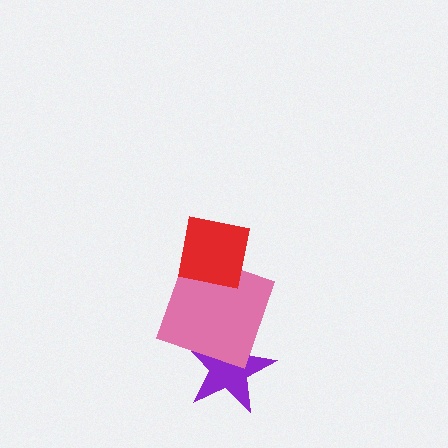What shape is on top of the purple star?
The pink square is on top of the purple star.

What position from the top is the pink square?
The pink square is 2nd from the top.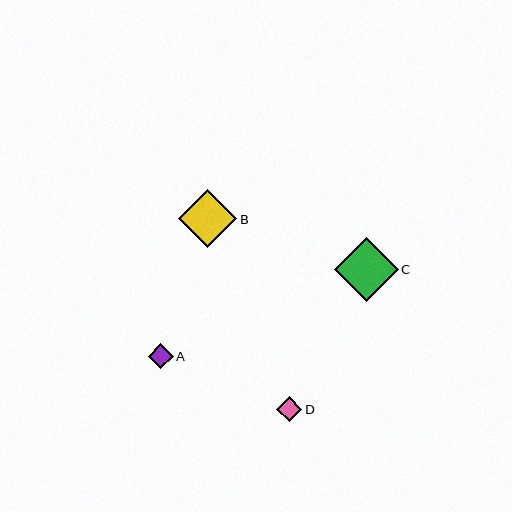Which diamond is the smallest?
Diamond A is the smallest with a size of approximately 25 pixels.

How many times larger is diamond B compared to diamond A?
Diamond B is approximately 2.3 times the size of diamond A.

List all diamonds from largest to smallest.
From largest to smallest: C, B, D, A.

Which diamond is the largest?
Diamond C is the largest with a size of approximately 64 pixels.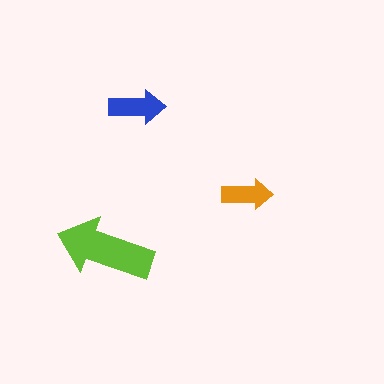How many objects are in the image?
There are 3 objects in the image.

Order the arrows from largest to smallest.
the lime one, the blue one, the orange one.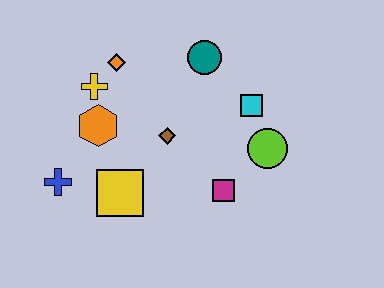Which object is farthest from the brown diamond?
The blue cross is farthest from the brown diamond.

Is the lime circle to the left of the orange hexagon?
No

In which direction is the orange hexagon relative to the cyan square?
The orange hexagon is to the left of the cyan square.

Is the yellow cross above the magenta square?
Yes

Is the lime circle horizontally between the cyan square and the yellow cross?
No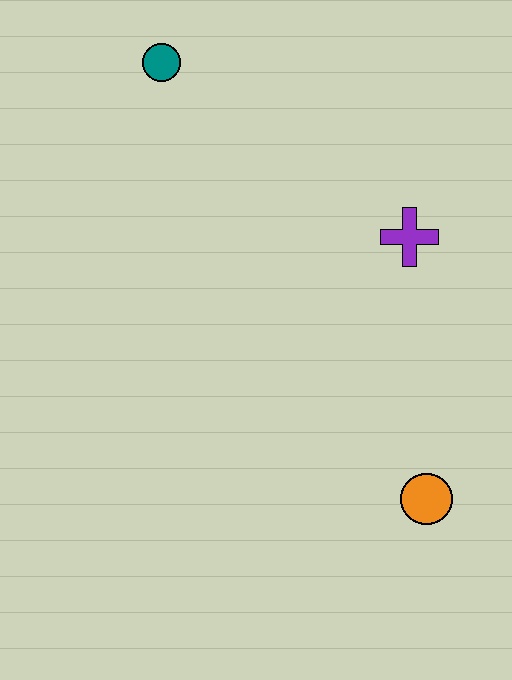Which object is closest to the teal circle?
The purple cross is closest to the teal circle.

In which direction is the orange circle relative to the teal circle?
The orange circle is below the teal circle.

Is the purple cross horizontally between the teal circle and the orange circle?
Yes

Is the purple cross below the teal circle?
Yes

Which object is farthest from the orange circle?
The teal circle is farthest from the orange circle.